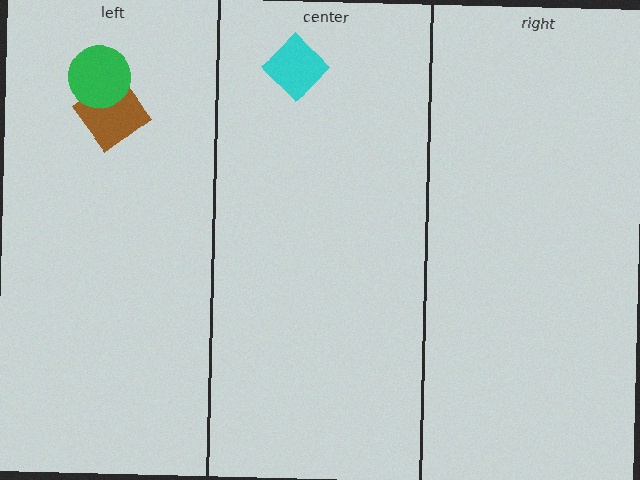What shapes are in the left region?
The brown diamond, the green circle.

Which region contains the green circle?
The left region.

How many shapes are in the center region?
1.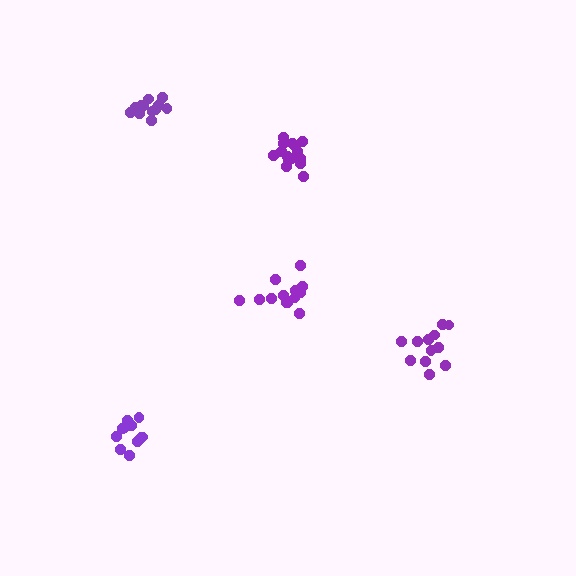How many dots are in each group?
Group 1: 12 dots, Group 2: 12 dots, Group 3: 13 dots, Group 4: 11 dots, Group 5: 15 dots (63 total).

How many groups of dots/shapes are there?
There are 5 groups.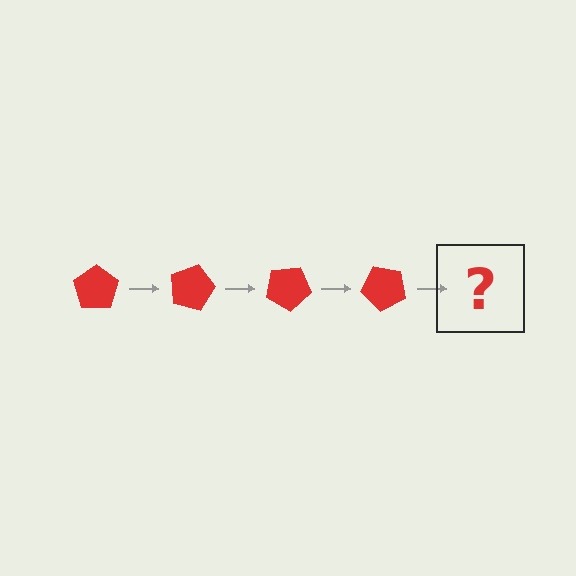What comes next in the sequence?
The next element should be a red pentagon rotated 60 degrees.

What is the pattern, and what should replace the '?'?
The pattern is that the pentagon rotates 15 degrees each step. The '?' should be a red pentagon rotated 60 degrees.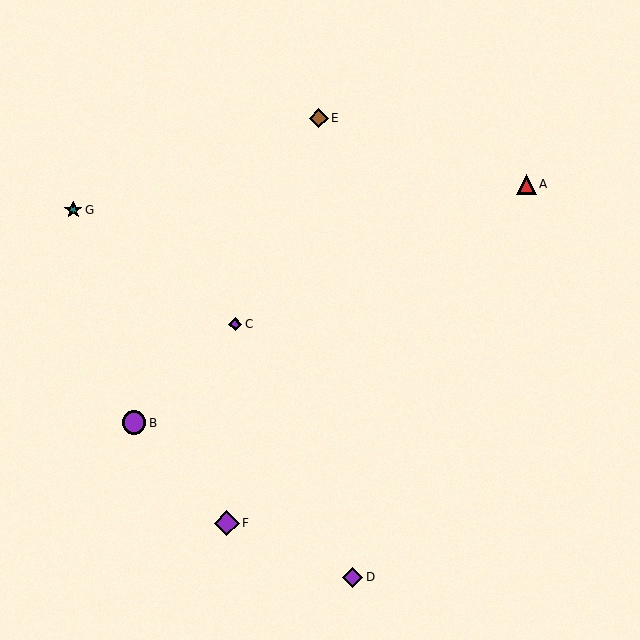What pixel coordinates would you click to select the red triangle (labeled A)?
Click at (527, 184) to select the red triangle A.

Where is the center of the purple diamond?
The center of the purple diamond is at (227, 523).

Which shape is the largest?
The purple diamond (labeled F) is the largest.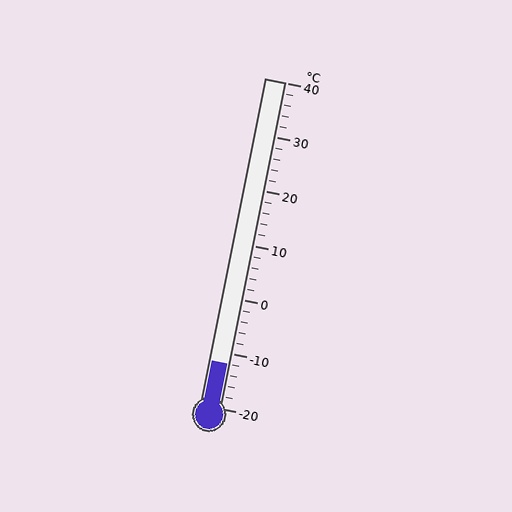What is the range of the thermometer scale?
The thermometer scale ranges from -20°C to 40°C.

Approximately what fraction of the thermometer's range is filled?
The thermometer is filled to approximately 15% of its range.